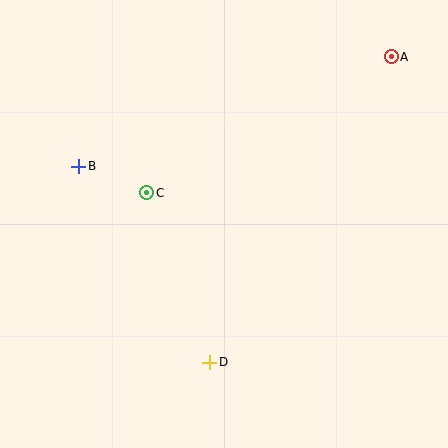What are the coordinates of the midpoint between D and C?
The midpoint between D and C is at (178, 278).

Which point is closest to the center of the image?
Point C at (147, 193) is closest to the center.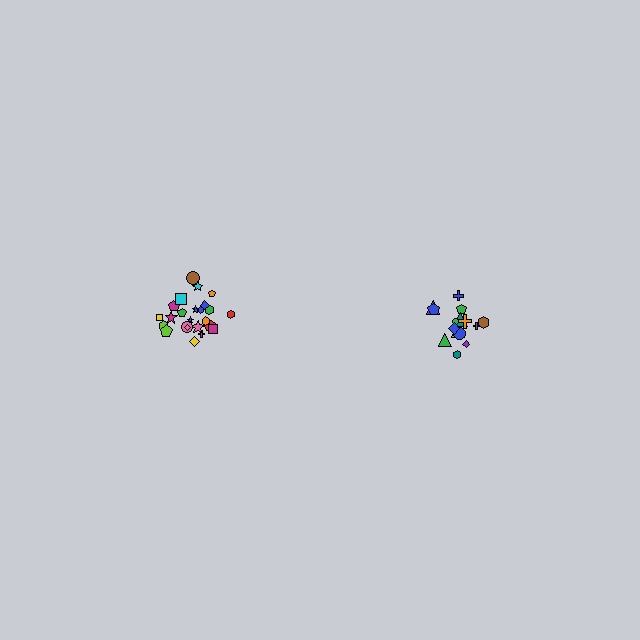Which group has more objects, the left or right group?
The left group.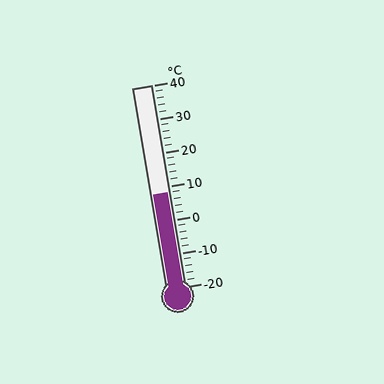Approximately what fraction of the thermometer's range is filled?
The thermometer is filled to approximately 45% of its range.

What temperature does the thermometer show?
The thermometer shows approximately 8°C.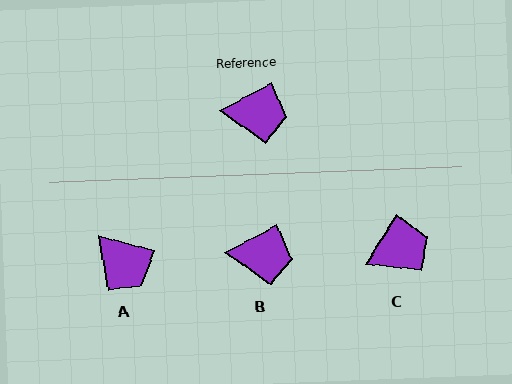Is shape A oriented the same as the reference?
No, it is off by about 44 degrees.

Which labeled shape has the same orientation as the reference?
B.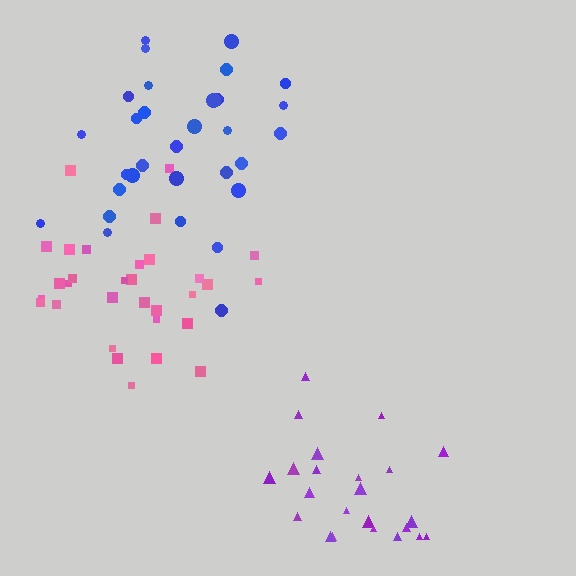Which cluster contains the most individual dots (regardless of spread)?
Pink (31).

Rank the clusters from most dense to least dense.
purple, pink, blue.